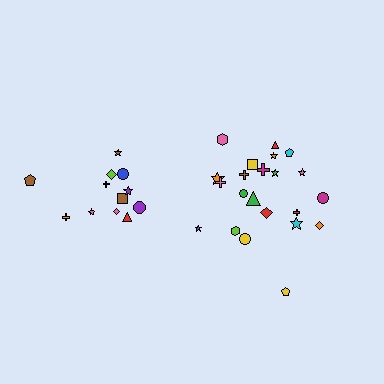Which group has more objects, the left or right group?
The right group.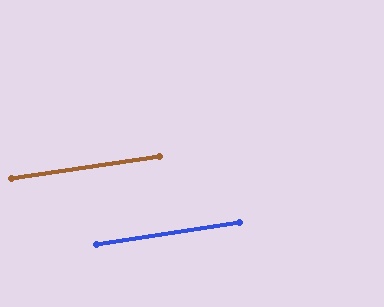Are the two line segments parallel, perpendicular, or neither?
Parallel — their directions differ by only 0.3°.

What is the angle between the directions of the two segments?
Approximately 0 degrees.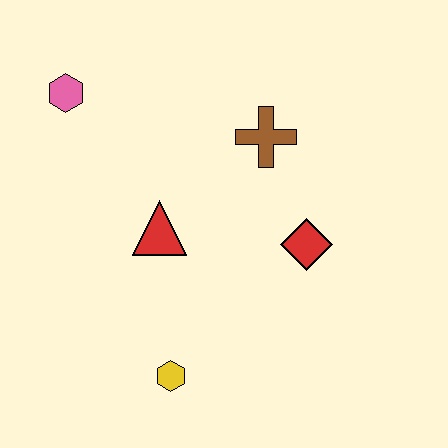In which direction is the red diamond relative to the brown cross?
The red diamond is below the brown cross.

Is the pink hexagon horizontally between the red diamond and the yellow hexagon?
No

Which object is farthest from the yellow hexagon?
The pink hexagon is farthest from the yellow hexagon.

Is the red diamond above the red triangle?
No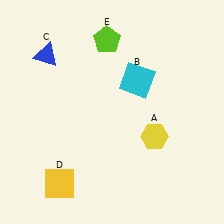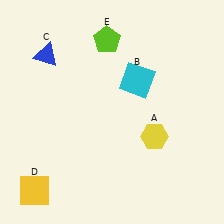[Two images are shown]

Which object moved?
The yellow square (D) moved left.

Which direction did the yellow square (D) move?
The yellow square (D) moved left.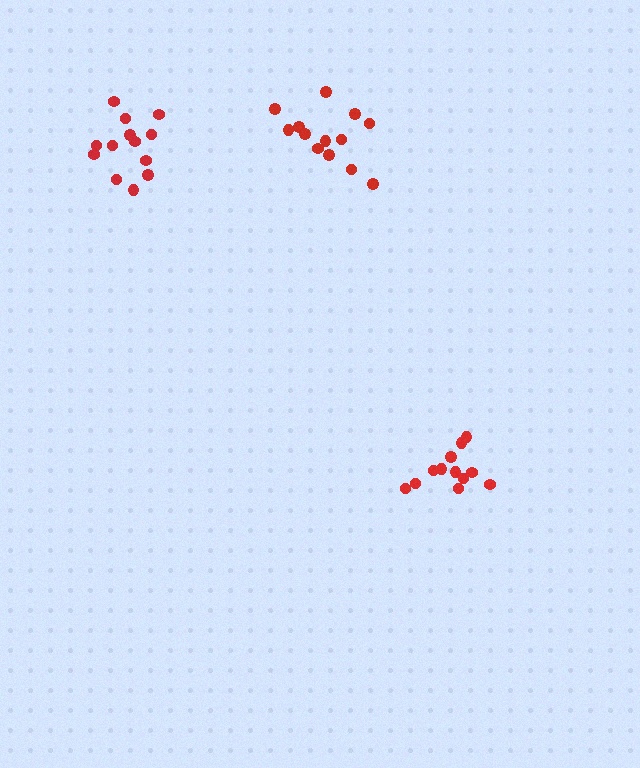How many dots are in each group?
Group 1: 13 dots, Group 2: 13 dots, Group 3: 12 dots (38 total).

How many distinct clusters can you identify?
There are 3 distinct clusters.